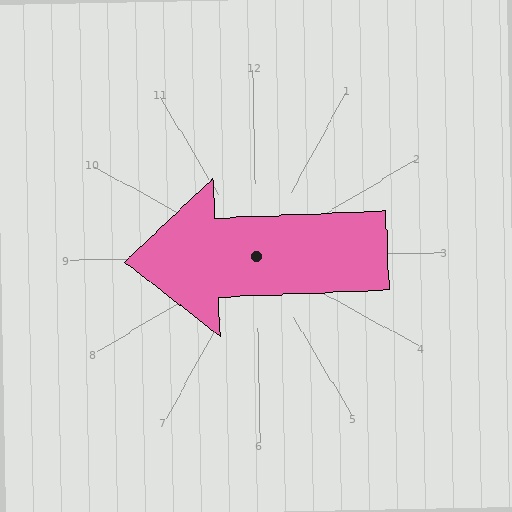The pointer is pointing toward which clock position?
Roughly 9 o'clock.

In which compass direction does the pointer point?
West.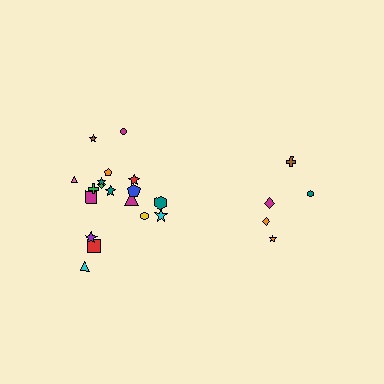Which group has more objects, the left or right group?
The left group.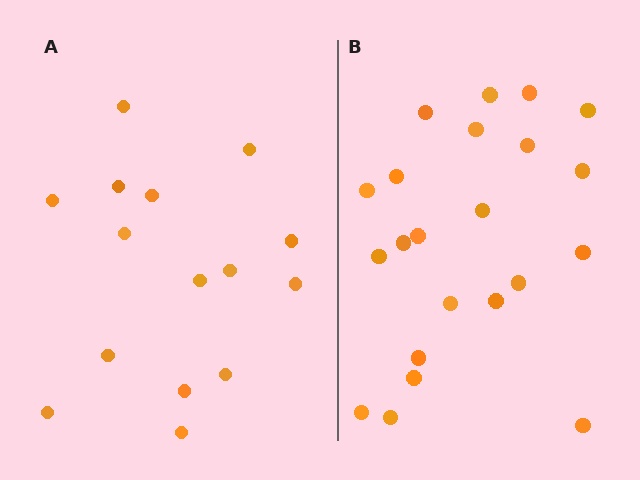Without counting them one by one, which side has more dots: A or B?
Region B (the right region) has more dots.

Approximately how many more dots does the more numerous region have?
Region B has roughly 8 or so more dots than region A.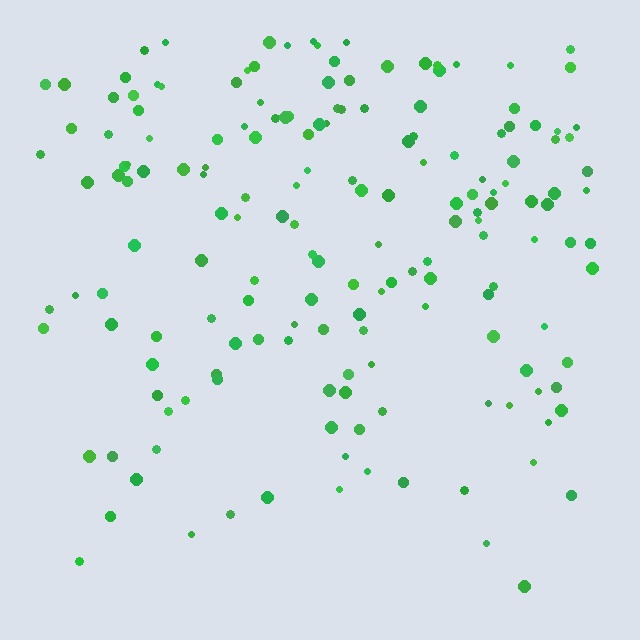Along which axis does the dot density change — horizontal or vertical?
Vertical.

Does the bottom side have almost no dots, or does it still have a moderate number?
Still a moderate number, just noticeably fewer than the top.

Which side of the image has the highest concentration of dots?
The top.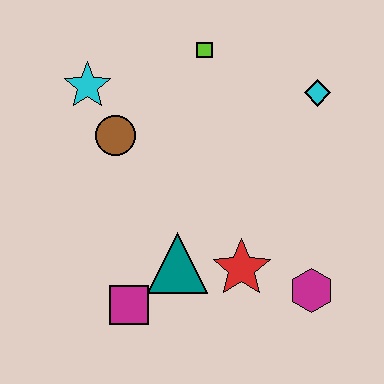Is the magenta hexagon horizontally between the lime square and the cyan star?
No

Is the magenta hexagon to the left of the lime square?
No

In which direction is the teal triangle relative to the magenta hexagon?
The teal triangle is to the left of the magenta hexagon.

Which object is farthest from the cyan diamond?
The magenta square is farthest from the cyan diamond.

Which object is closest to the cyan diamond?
The lime square is closest to the cyan diamond.